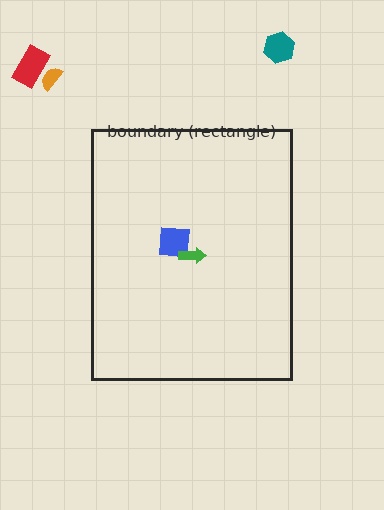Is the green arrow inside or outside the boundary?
Inside.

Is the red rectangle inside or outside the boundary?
Outside.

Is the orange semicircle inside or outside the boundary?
Outside.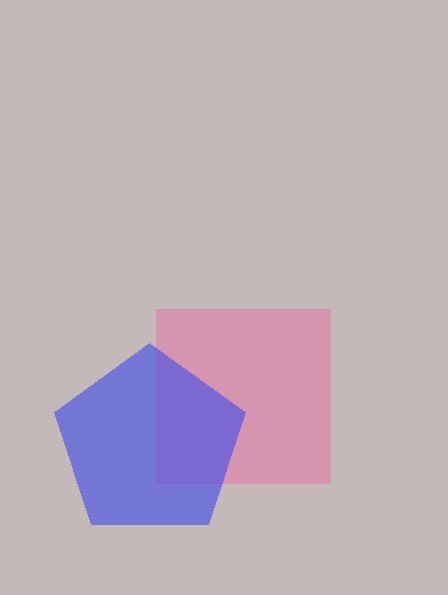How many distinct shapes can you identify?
There are 2 distinct shapes: a pink square, a blue pentagon.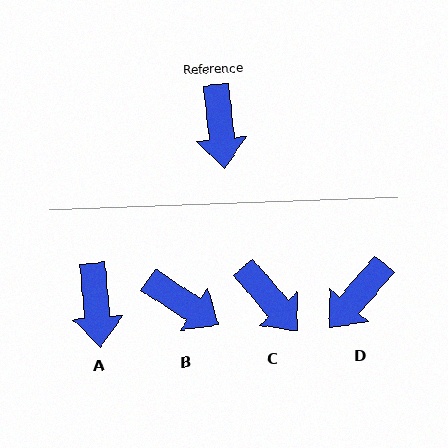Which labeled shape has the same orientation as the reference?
A.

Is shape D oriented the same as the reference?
No, it is off by about 47 degrees.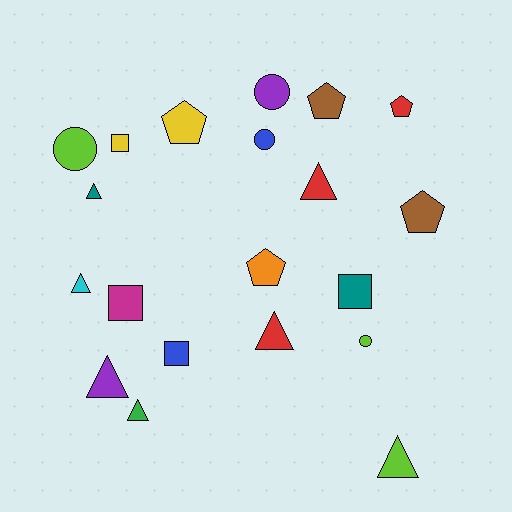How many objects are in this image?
There are 20 objects.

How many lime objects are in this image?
There are 3 lime objects.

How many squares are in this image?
There are 4 squares.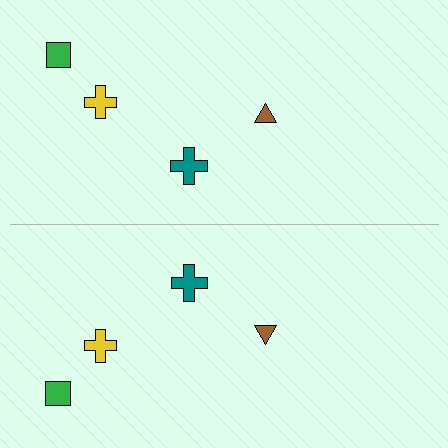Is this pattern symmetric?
Yes, this pattern has bilateral (reflection) symmetry.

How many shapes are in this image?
There are 8 shapes in this image.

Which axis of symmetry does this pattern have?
The pattern has a horizontal axis of symmetry running through the center of the image.